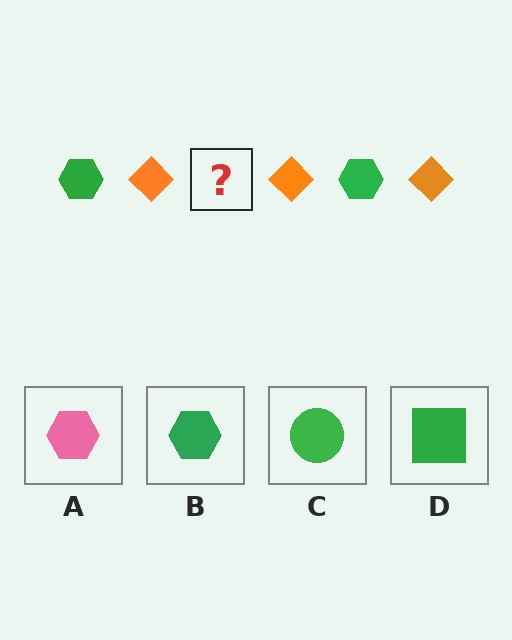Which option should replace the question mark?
Option B.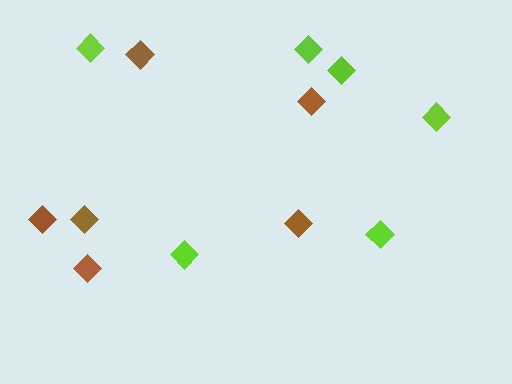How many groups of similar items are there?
There are 2 groups: one group of lime diamonds (6) and one group of brown diamonds (6).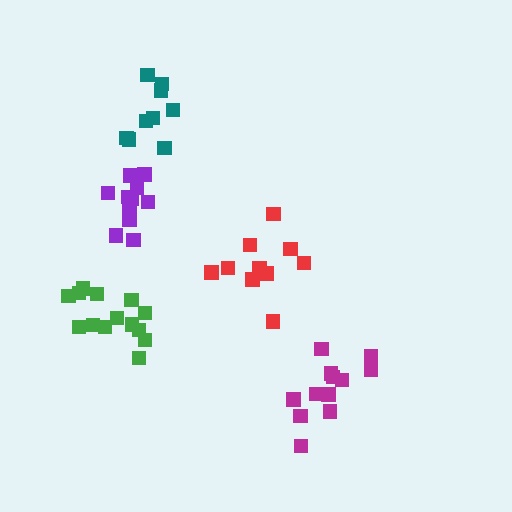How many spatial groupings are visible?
There are 5 spatial groupings.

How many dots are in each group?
Group 1: 11 dots, Group 2: 12 dots, Group 3: 10 dots, Group 4: 14 dots, Group 5: 9 dots (56 total).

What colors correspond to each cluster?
The clusters are colored: purple, magenta, red, green, teal.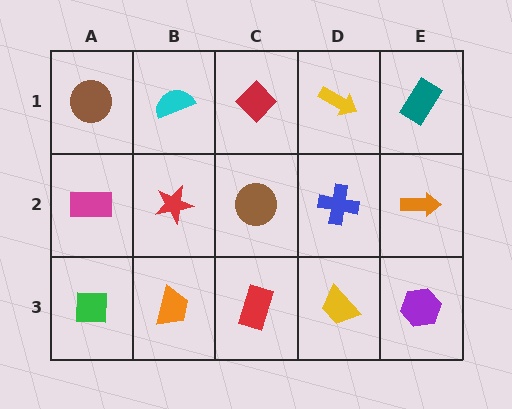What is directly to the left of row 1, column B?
A brown circle.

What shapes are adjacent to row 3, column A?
A magenta rectangle (row 2, column A), an orange trapezoid (row 3, column B).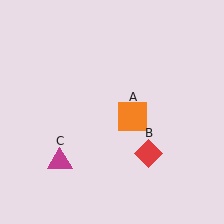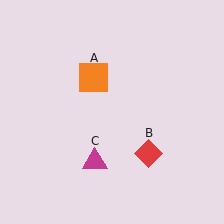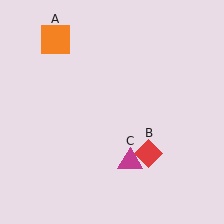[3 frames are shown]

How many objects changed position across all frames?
2 objects changed position: orange square (object A), magenta triangle (object C).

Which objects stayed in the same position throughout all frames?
Red diamond (object B) remained stationary.